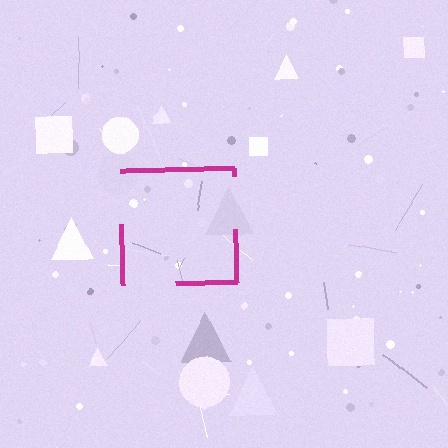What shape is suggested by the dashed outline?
The dashed outline suggests a square.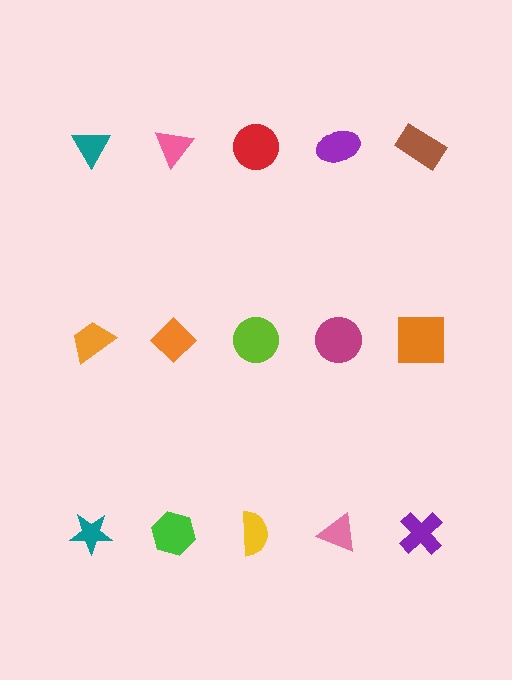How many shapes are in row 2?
5 shapes.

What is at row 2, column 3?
A lime circle.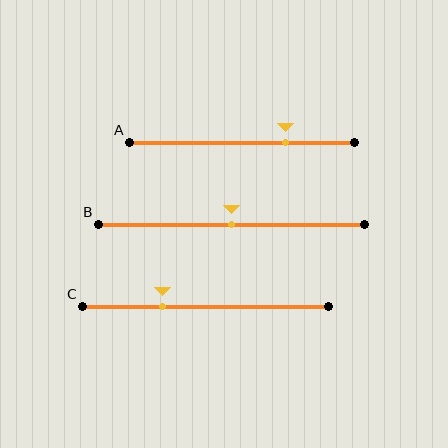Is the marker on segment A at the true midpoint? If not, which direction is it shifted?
No, the marker on segment A is shifted to the right by about 19% of the segment length.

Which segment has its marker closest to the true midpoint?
Segment B has its marker closest to the true midpoint.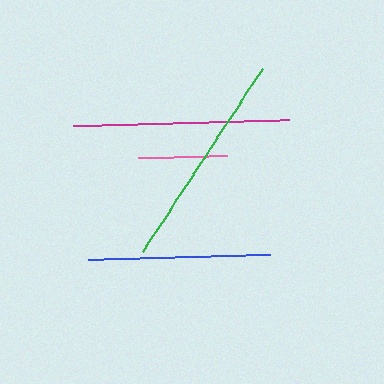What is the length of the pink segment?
The pink segment is approximately 89 pixels long.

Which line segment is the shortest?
The pink line is the shortest at approximately 89 pixels.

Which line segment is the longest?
The green line is the longest at approximately 220 pixels.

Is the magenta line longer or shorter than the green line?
The green line is longer than the magenta line.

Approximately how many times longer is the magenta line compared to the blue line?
The magenta line is approximately 1.2 times the length of the blue line.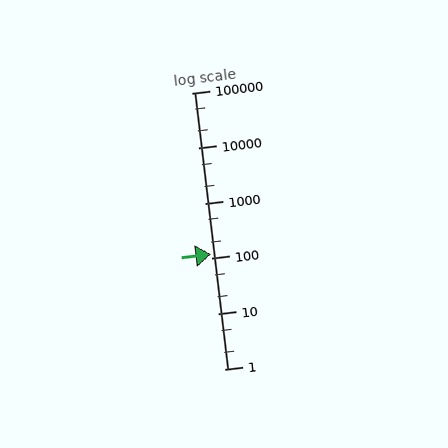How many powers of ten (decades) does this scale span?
The scale spans 5 decades, from 1 to 100000.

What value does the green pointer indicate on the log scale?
The pointer indicates approximately 120.